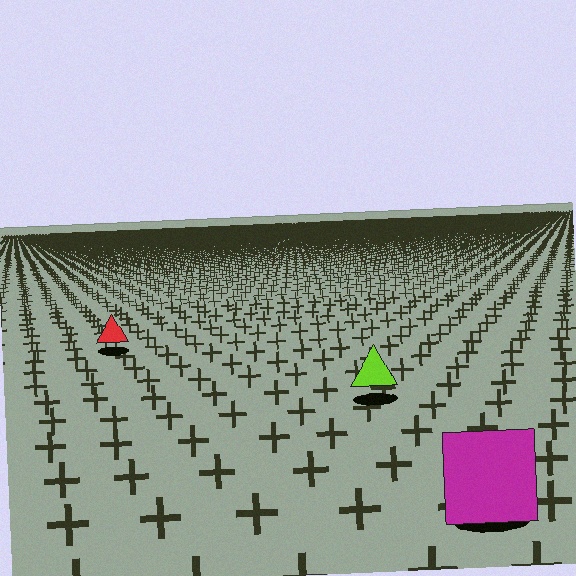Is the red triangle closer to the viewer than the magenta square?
No. The magenta square is closer — you can tell from the texture gradient: the ground texture is coarser near it.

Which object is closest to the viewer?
The magenta square is closest. The texture marks near it are larger and more spread out.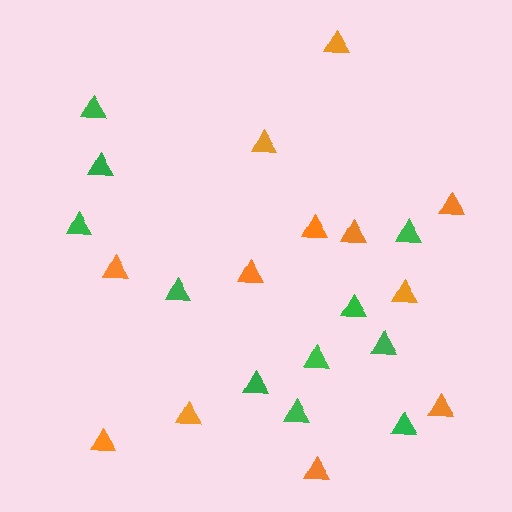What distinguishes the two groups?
There are 2 groups: one group of orange triangles (12) and one group of green triangles (11).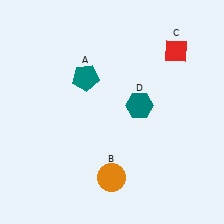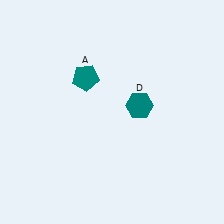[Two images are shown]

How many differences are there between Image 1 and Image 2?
There are 2 differences between the two images.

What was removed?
The orange circle (B), the red diamond (C) were removed in Image 2.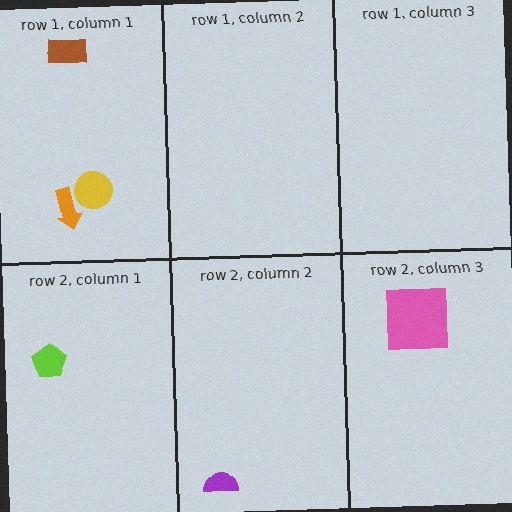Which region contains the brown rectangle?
The row 1, column 1 region.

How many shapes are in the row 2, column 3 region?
1.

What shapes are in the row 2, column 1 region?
The lime pentagon.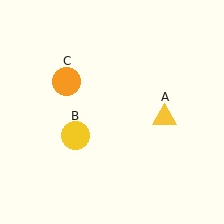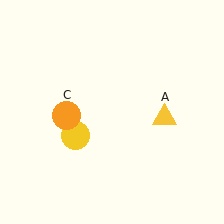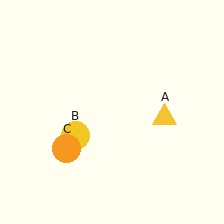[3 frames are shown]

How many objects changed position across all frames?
1 object changed position: orange circle (object C).